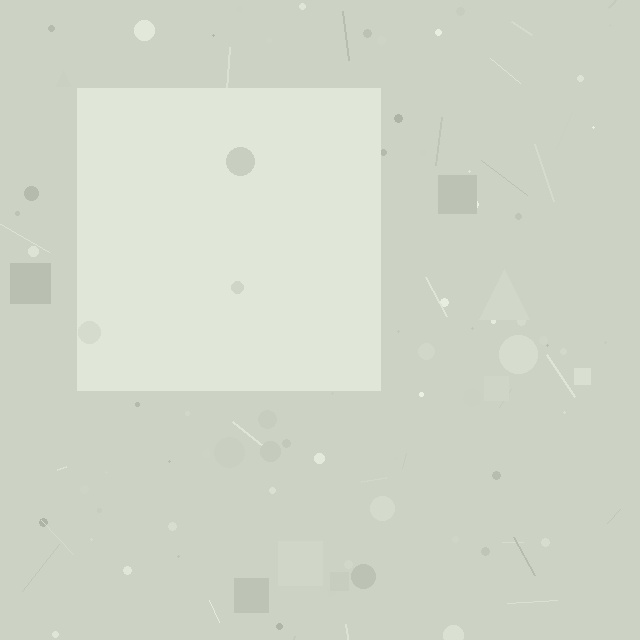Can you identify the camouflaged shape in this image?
The camouflaged shape is a square.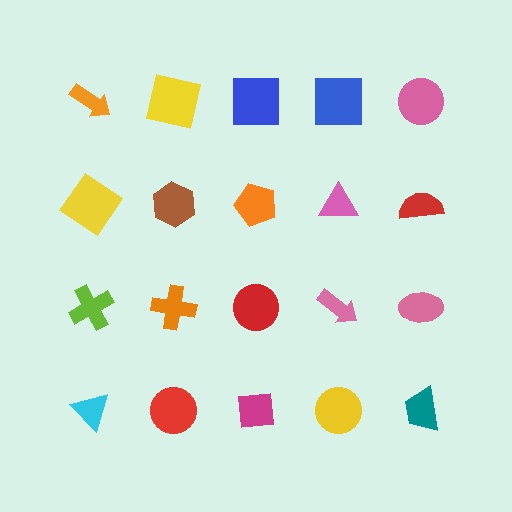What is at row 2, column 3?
An orange pentagon.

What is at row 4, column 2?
A red circle.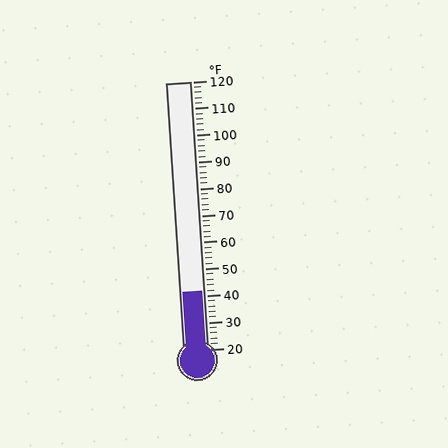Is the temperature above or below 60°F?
The temperature is below 60°F.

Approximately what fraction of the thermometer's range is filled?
The thermometer is filled to approximately 20% of its range.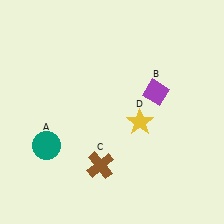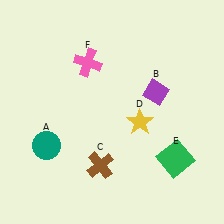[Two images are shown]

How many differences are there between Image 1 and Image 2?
There are 2 differences between the two images.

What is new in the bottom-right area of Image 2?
A green square (E) was added in the bottom-right area of Image 2.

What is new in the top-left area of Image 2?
A pink cross (F) was added in the top-left area of Image 2.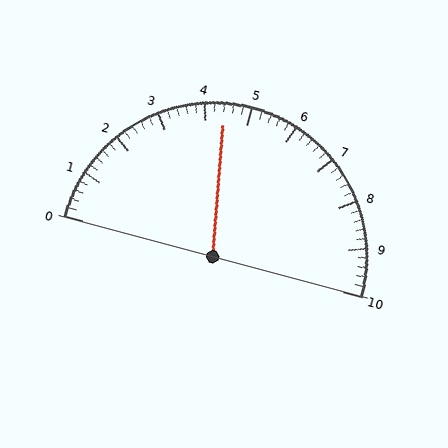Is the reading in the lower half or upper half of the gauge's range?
The reading is in the lower half of the range (0 to 10).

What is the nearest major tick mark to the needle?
The nearest major tick mark is 4.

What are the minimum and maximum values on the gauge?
The gauge ranges from 0 to 10.